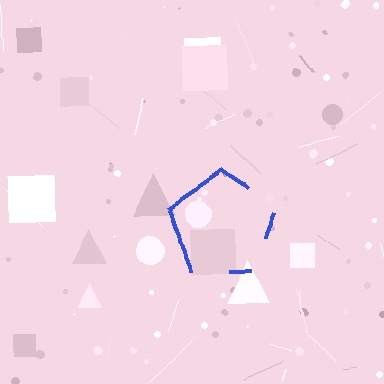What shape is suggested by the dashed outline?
The dashed outline suggests a pentagon.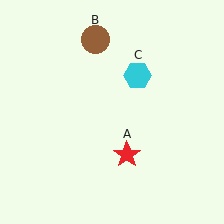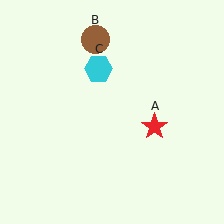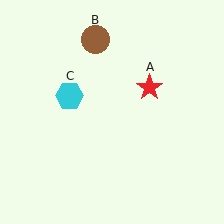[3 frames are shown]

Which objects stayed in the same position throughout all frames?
Brown circle (object B) remained stationary.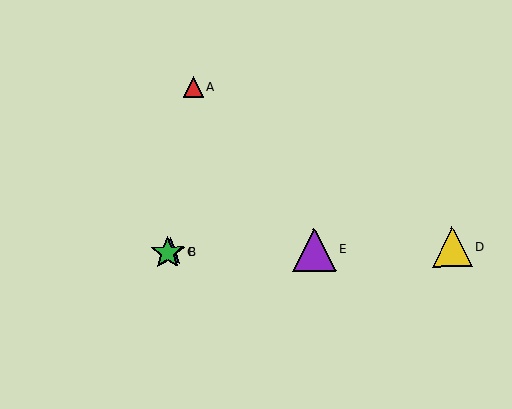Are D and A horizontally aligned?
No, D is at y≈247 and A is at y≈87.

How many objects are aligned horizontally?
4 objects (B, C, D, E) are aligned horizontally.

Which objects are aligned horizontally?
Objects B, C, D, E are aligned horizontally.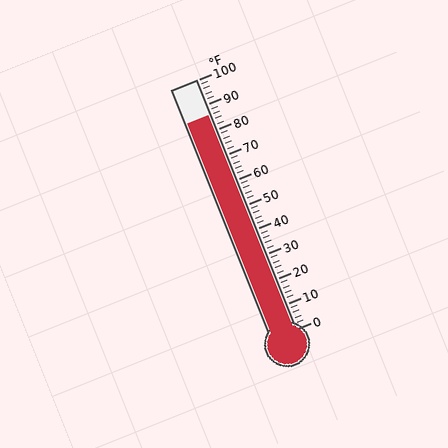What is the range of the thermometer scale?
The thermometer scale ranges from 0°F to 100°F.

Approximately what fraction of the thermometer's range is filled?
The thermometer is filled to approximately 85% of its range.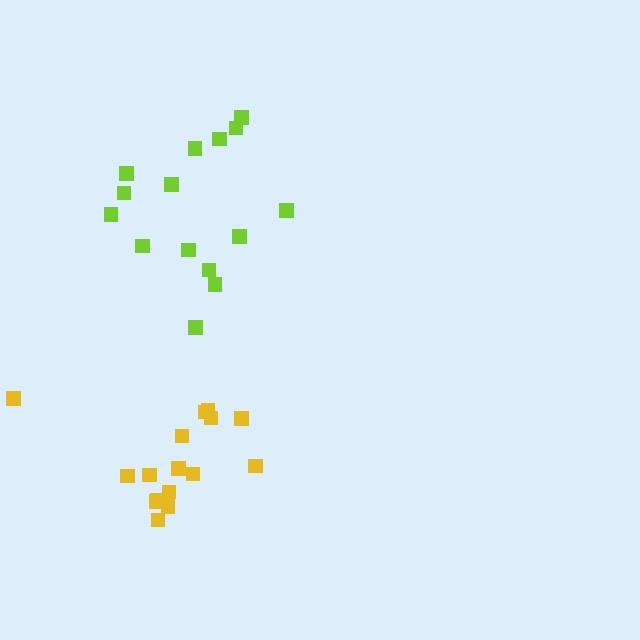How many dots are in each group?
Group 1: 16 dots, Group 2: 15 dots (31 total).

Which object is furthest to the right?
The lime cluster is rightmost.